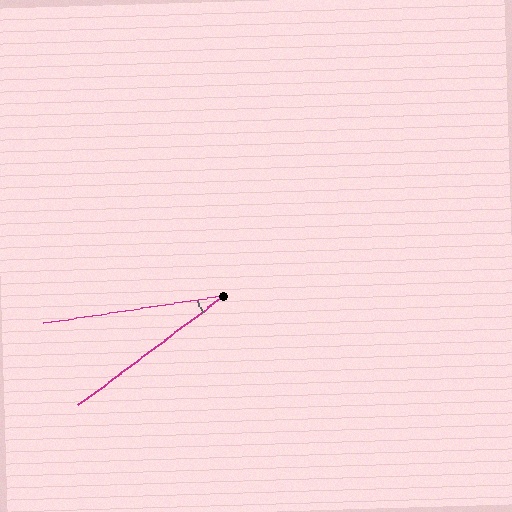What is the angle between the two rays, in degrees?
Approximately 28 degrees.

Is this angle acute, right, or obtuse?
It is acute.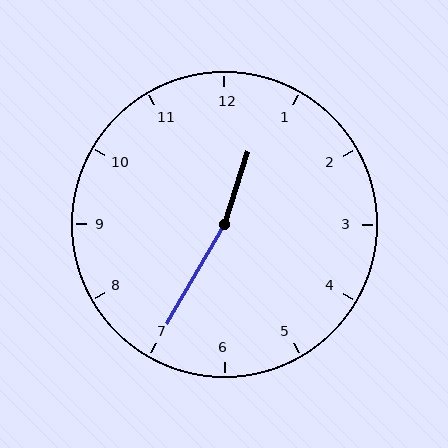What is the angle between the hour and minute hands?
Approximately 168 degrees.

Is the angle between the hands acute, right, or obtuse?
It is obtuse.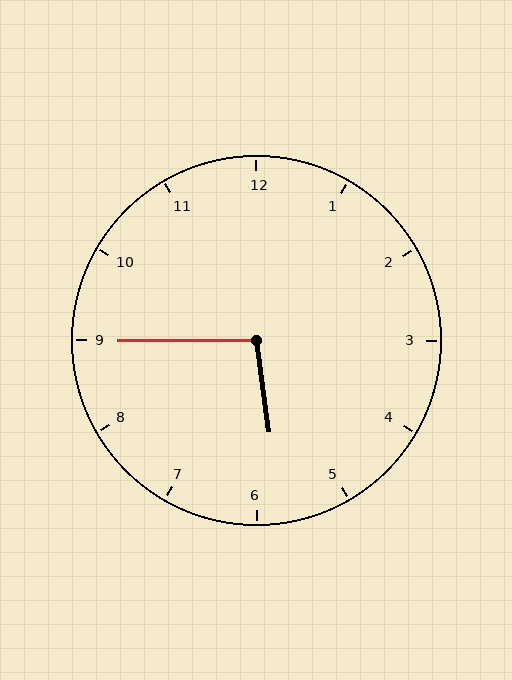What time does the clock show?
5:45.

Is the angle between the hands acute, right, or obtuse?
It is obtuse.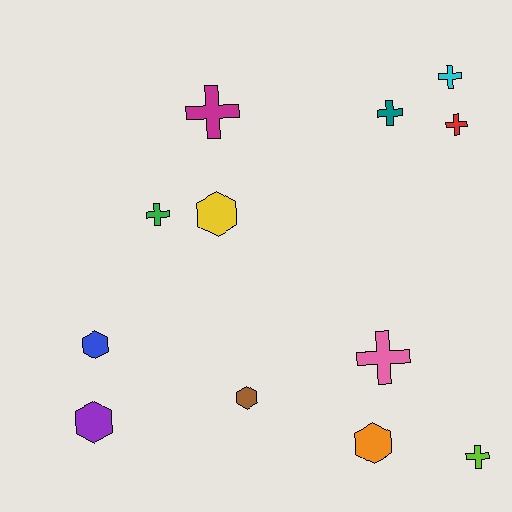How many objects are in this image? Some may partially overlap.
There are 12 objects.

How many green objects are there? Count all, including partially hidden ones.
There is 1 green object.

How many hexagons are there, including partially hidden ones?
There are 5 hexagons.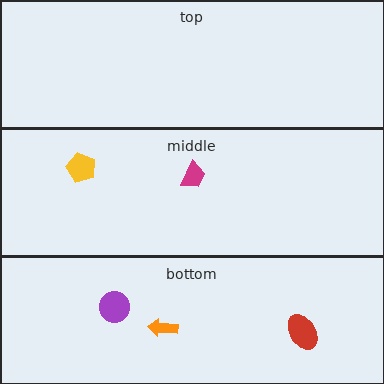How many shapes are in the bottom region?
3.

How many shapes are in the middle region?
2.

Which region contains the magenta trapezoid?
The middle region.